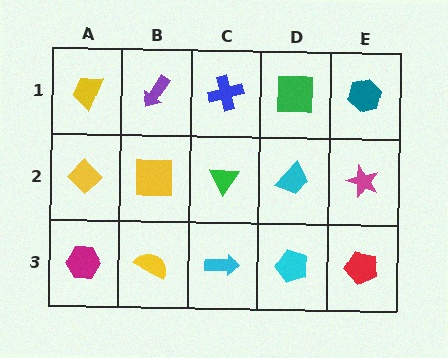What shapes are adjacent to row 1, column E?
A magenta star (row 2, column E), a green square (row 1, column D).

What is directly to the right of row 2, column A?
A yellow square.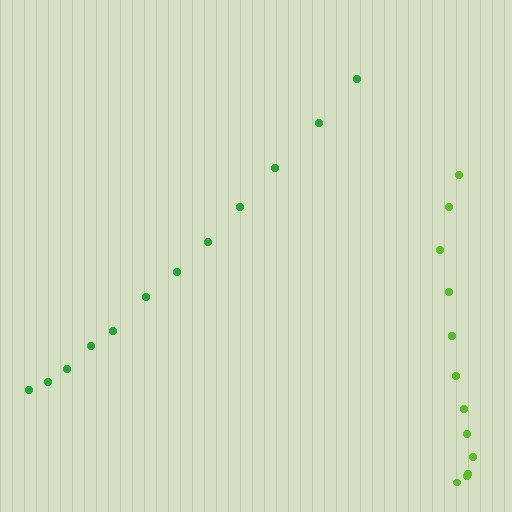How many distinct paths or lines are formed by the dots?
There are 2 distinct paths.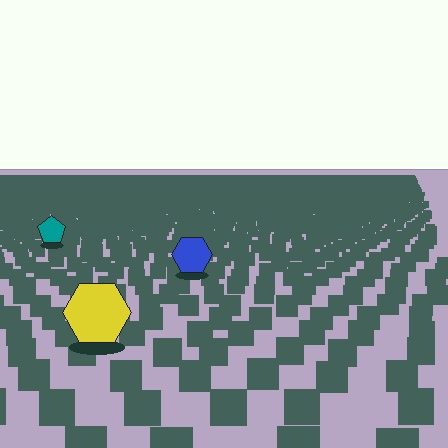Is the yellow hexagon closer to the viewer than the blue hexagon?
Yes. The yellow hexagon is closer — you can tell from the texture gradient: the ground texture is coarser near it.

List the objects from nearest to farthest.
From nearest to farthest: the yellow hexagon, the blue hexagon, the teal pentagon.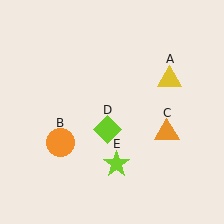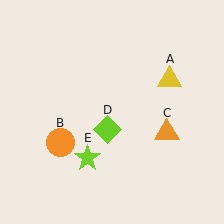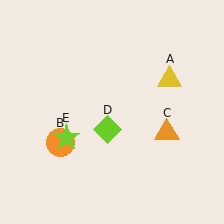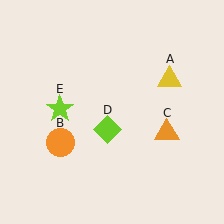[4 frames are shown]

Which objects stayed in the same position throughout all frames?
Yellow triangle (object A) and orange circle (object B) and orange triangle (object C) and lime diamond (object D) remained stationary.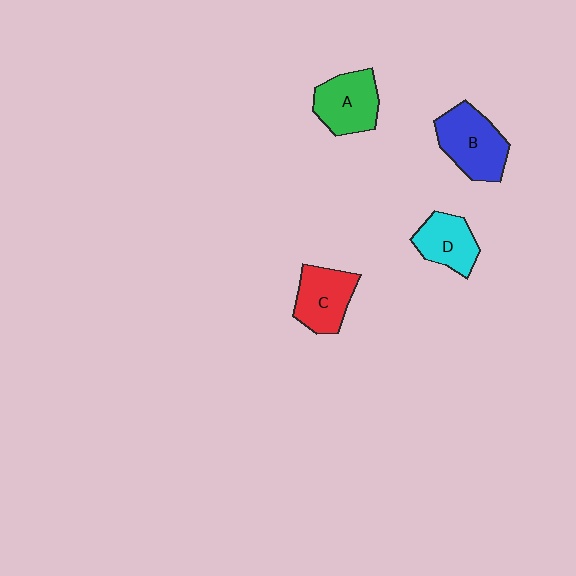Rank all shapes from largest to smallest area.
From largest to smallest: B (blue), A (green), C (red), D (cyan).